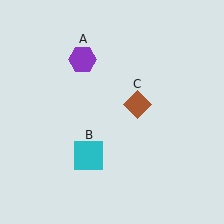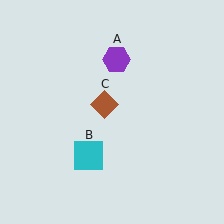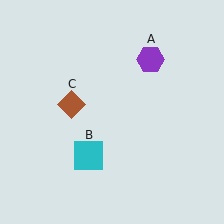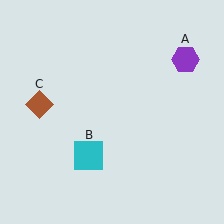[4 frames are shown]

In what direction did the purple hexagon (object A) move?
The purple hexagon (object A) moved right.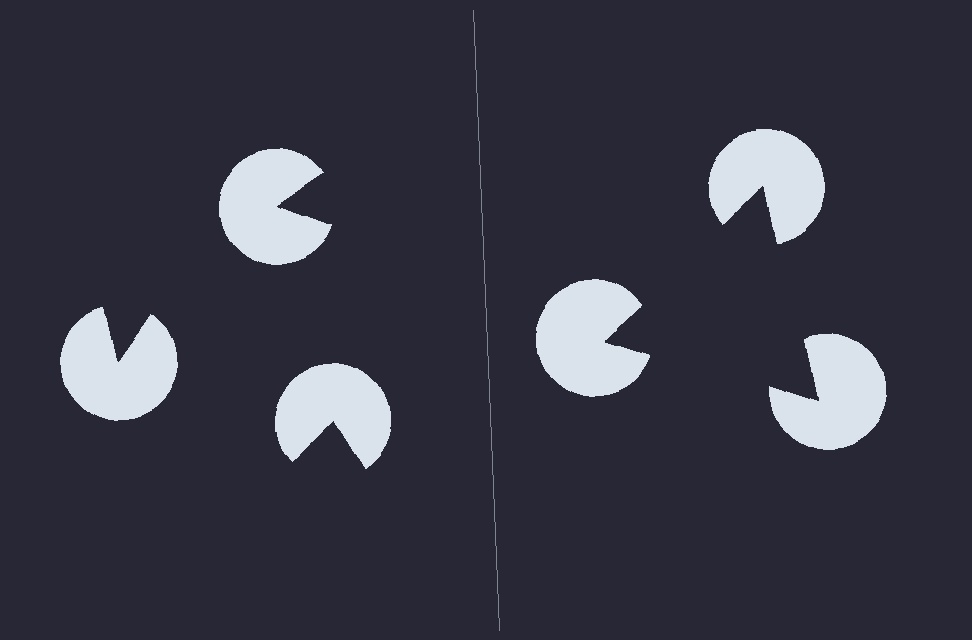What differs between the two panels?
The pac-man discs are positioned identically on both sides; only the wedge orientations differ. On the right they align to a triangle; on the left they are misaligned.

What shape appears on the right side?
An illusory triangle.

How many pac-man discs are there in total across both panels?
6 — 3 on each side.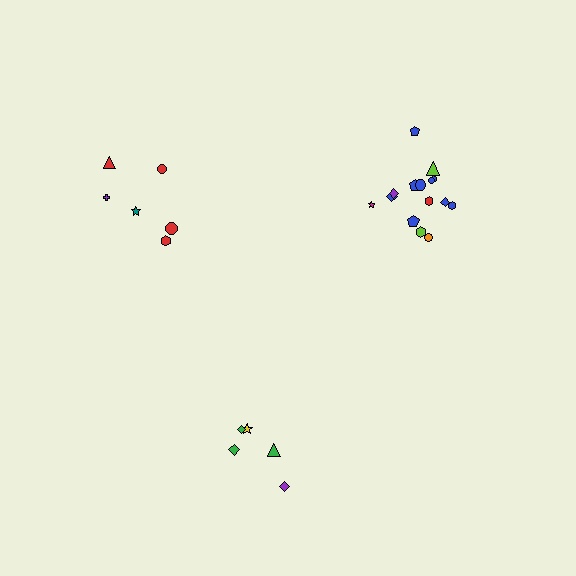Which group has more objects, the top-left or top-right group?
The top-right group.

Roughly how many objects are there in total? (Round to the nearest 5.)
Roughly 25 objects in total.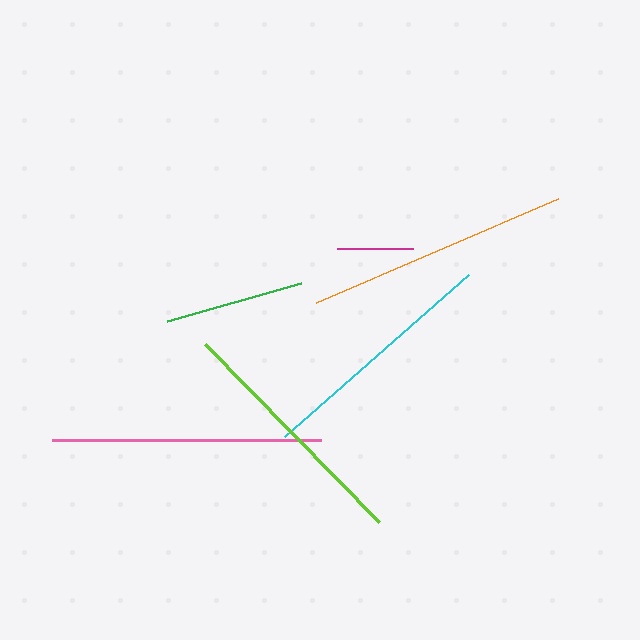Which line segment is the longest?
The pink line is the longest at approximately 269 pixels.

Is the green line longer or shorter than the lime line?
The lime line is longer than the green line.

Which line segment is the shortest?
The magenta line is the shortest at approximately 76 pixels.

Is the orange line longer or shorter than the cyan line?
The orange line is longer than the cyan line.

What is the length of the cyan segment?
The cyan segment is approximately 245 pixels long.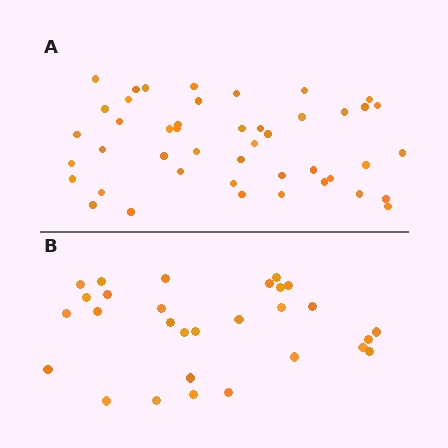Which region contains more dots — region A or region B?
Region A (the top region) has more dots.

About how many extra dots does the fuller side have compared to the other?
Region A has approximately 15 more dots than region B.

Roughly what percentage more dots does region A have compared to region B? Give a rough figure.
About 55% more.